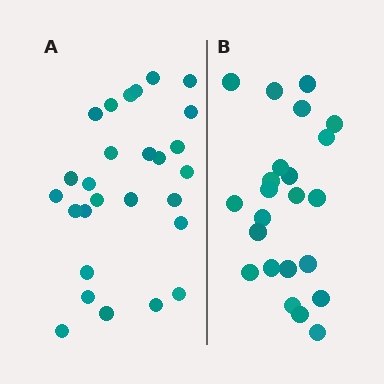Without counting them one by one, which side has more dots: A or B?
Region A (the left region) has more dots.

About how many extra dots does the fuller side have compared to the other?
Region A has about 4 more dots than region B.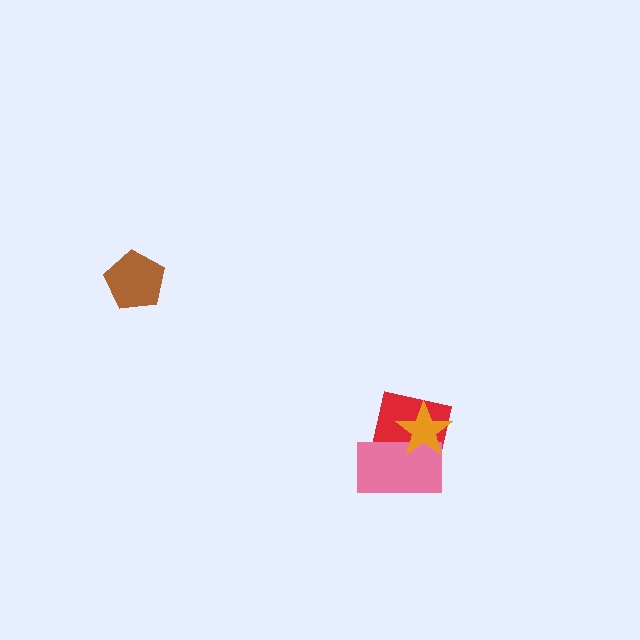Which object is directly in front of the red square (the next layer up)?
The pink rectangle is directly in front of the red square.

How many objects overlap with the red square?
2 objects overlap with the red square.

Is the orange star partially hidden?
No, no other shape covers it.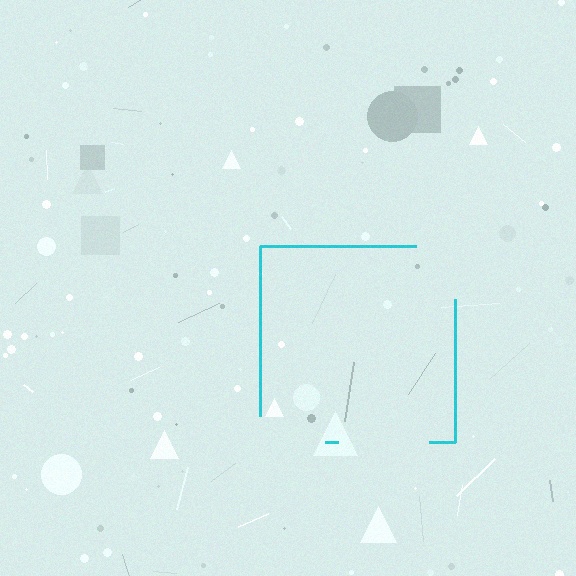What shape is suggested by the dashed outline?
The dashed outline suggests a square.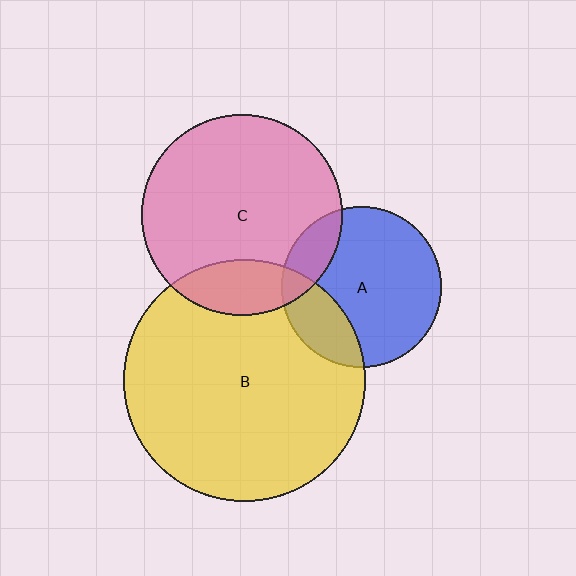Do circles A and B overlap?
Yes.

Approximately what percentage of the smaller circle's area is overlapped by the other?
Approximately 25%.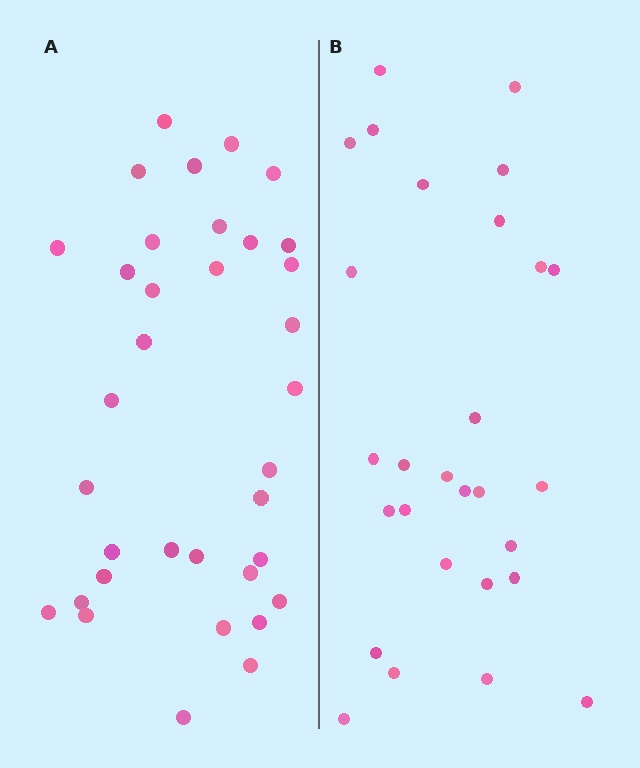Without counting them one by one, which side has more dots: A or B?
Region A (the left region) has more dots.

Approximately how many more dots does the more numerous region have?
Region A has roughly 8 or so more dots than region B.